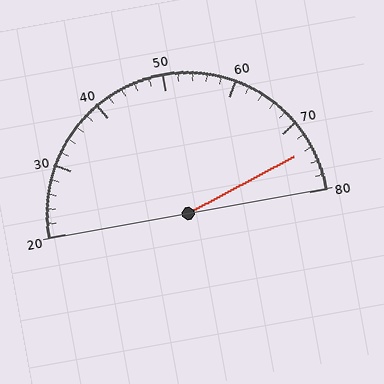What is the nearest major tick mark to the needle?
The nearest major tick mark is 70.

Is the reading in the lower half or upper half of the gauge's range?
The reading is in the upper half of the range (20 to 80).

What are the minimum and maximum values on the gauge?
The gauge ranges from 20 to 80.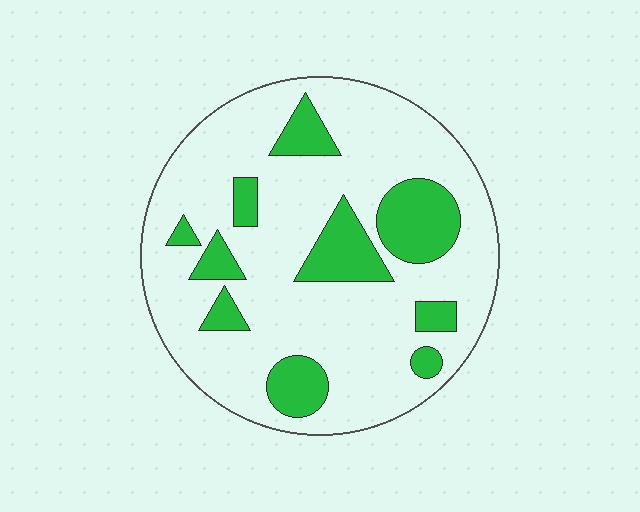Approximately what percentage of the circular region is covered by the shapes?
Approximately 20%.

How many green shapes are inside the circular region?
10.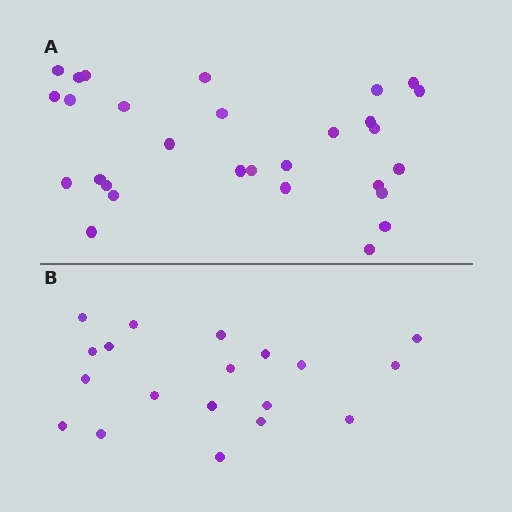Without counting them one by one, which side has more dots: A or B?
Region A (the top region) has more dots.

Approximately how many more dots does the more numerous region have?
Region A has roughly 10 or so more dots than region B.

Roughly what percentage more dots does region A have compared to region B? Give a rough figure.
About 55% more.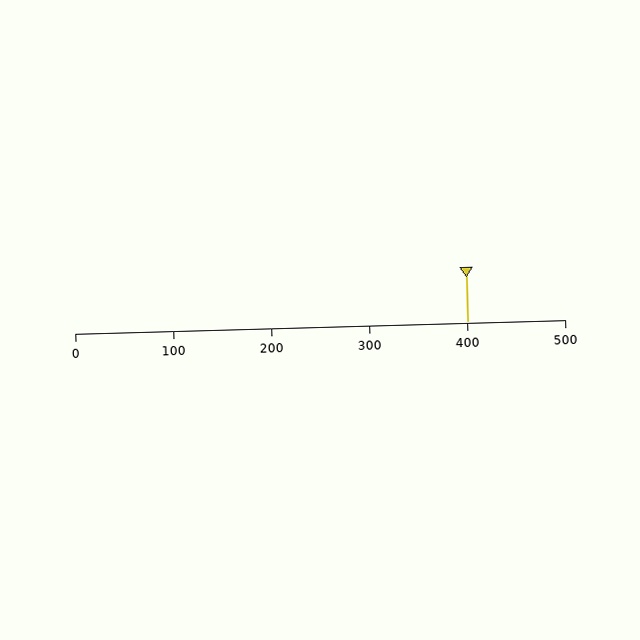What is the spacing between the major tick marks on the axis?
The major ticks are spaced 100 apart.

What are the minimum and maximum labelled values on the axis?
The axis runs from 0 to 500.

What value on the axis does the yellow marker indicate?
The marker indicates approximately 400.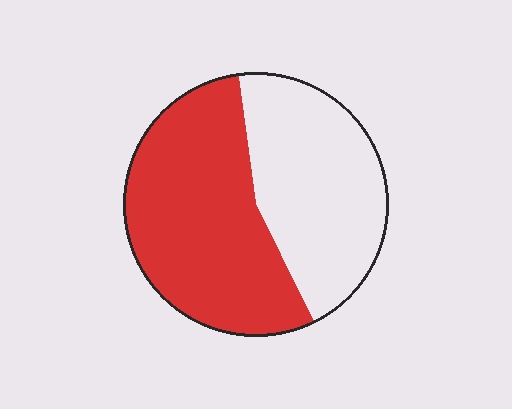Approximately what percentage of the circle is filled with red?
Approximately 55%.